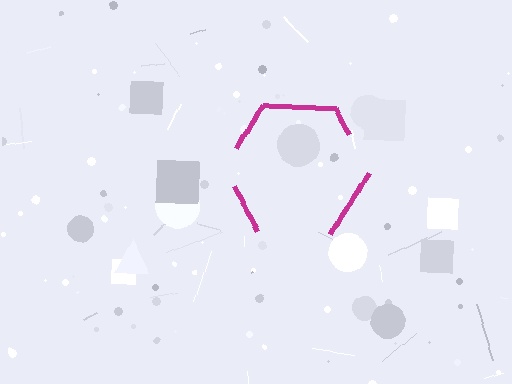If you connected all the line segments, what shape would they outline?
They would outline a hexagon.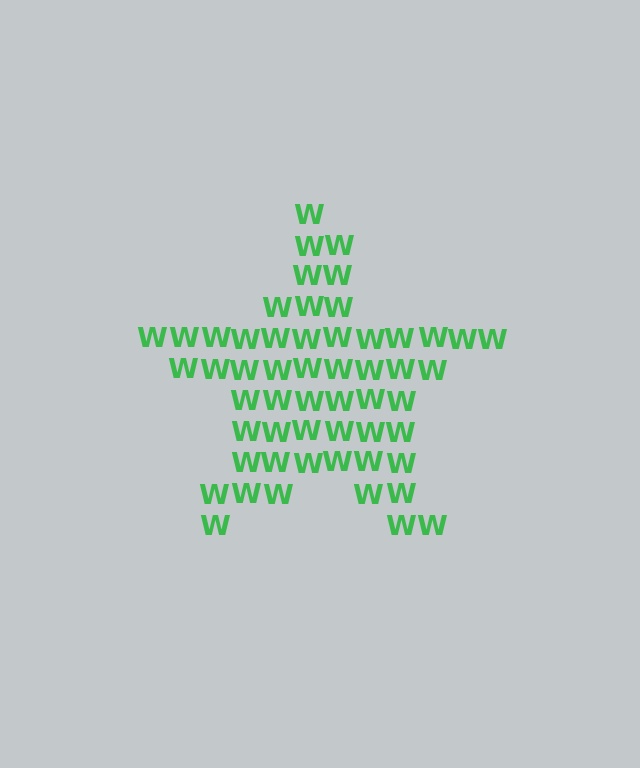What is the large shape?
The large shape is a star.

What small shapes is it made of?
It is made of small letter W's.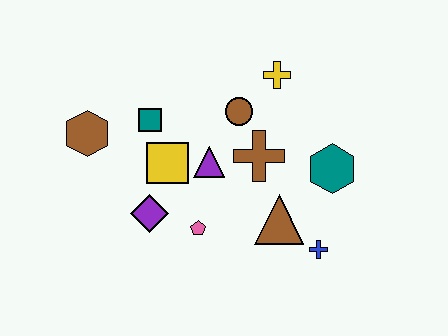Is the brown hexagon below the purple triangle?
No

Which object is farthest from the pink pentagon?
The yellow cross is farthest from the pink pentagon.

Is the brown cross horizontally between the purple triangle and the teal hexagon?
Yes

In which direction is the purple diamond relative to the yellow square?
The purple diamond is below the yellow square.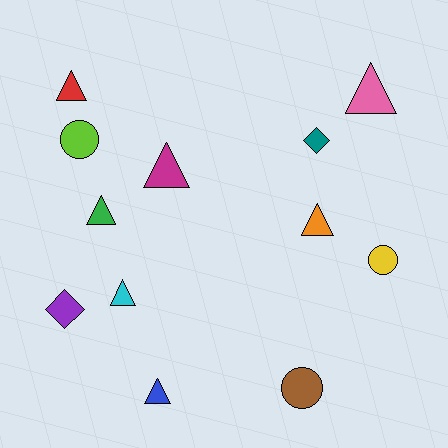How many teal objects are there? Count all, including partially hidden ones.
There is 1 teal object.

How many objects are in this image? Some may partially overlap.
There are 12 objects.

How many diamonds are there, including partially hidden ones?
There are 2 diamonds.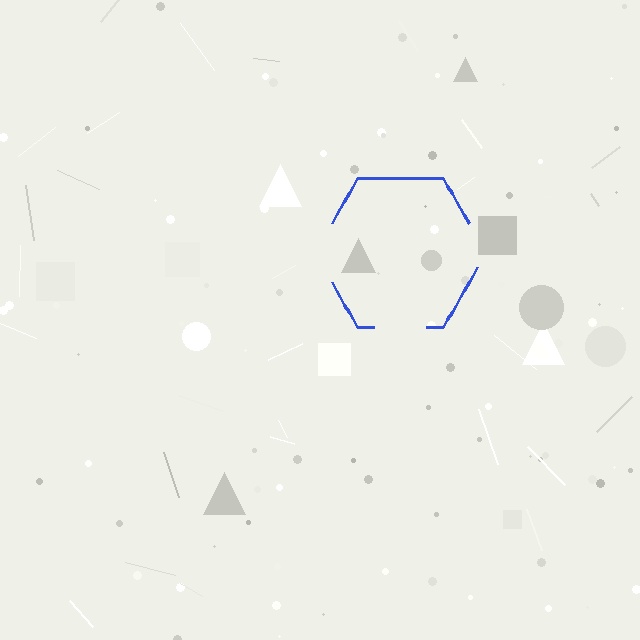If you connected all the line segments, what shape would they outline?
They would outline a hexagon.